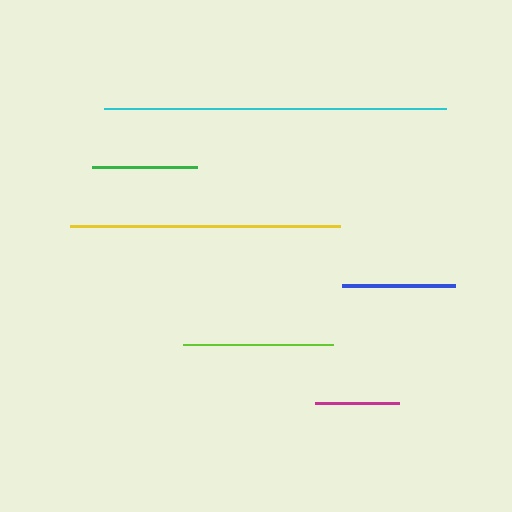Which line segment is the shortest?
The magenta line is the shortest at approximately 84 pixels.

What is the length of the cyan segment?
The cyan segment is approximately 342 pixels long.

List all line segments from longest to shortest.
From longest to shortest: cyan, yellow, lime, blue, green, magenta.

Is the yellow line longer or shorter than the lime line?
The yellow line is longer than the lime line.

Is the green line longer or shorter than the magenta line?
The green line is longer than the magenta line.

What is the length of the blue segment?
The blue segment is approximately 113 pixels long.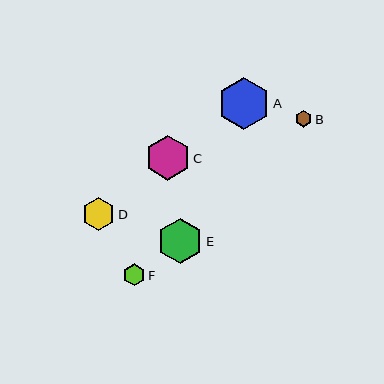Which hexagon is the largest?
Hexagon A is the largest with a size of approximately 52 pixels.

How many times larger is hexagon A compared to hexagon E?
Hexagon A is approximately 1.2 times the size of hexagon E.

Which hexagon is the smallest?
Hexagon B is the smallest with a size of approximately 17 pixels.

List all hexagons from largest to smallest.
From largest to smallest: A, C, E, D, F, B.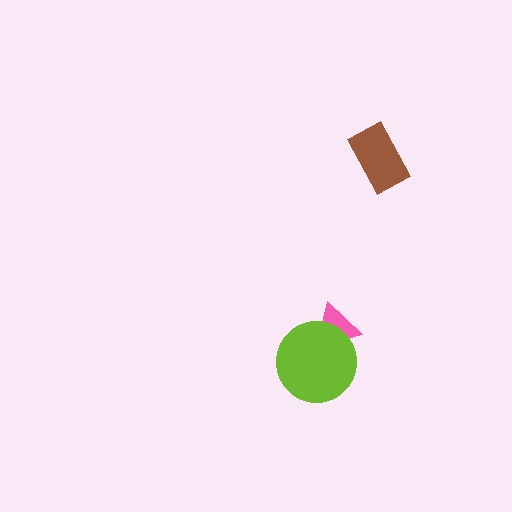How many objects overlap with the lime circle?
1 object overlaps with the lime circle.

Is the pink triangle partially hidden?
Yes, it is partially covered by another shape.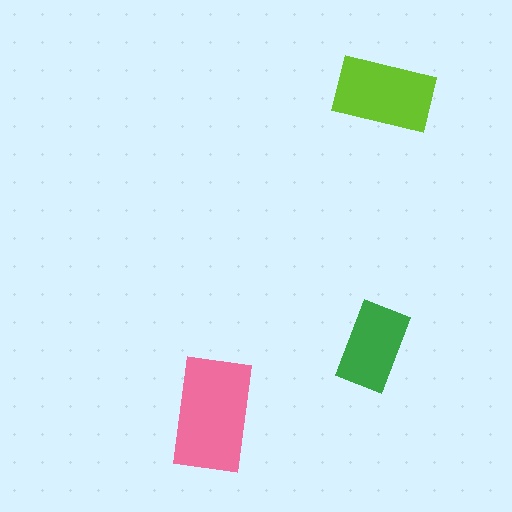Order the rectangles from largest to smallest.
the pink one, the lime one, the green one.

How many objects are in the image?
There are 3 objects in the image.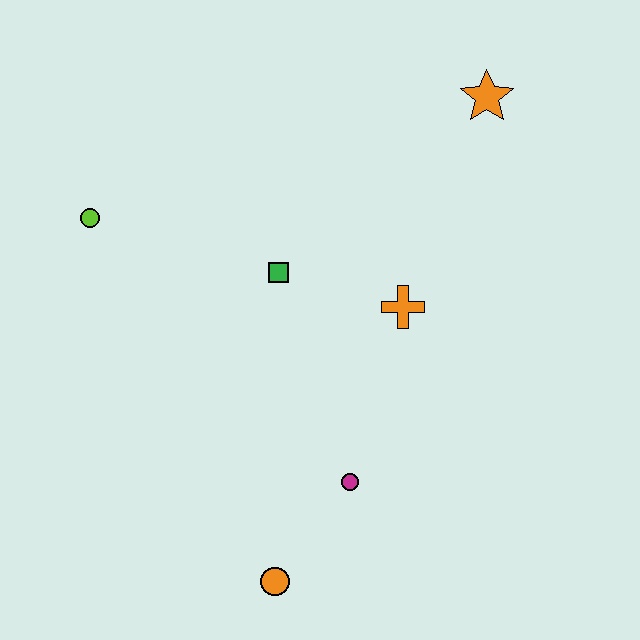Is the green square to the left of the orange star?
Yes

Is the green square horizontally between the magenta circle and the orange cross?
No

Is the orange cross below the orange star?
Yes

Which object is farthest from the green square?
The orange circle is farthest from the green square.